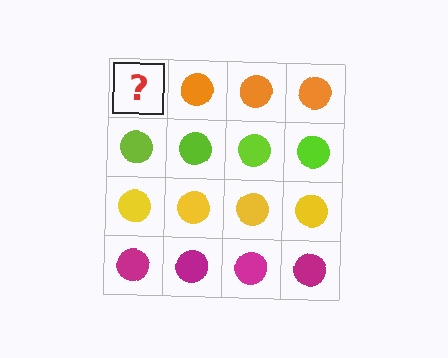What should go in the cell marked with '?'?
The missing cell should contain an orange circle.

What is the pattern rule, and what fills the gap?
The rule is that each row has a consistent color. The gap should be filled with an orange circle.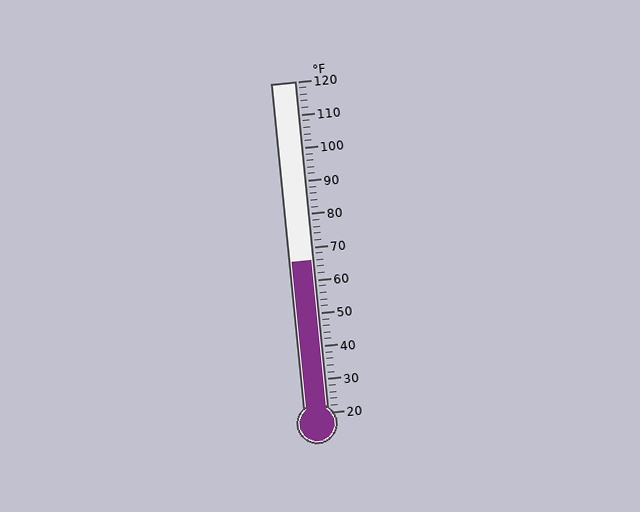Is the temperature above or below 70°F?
The temperature is below 70°F.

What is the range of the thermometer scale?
The thermometer scale ranges from 20°F to 120°F.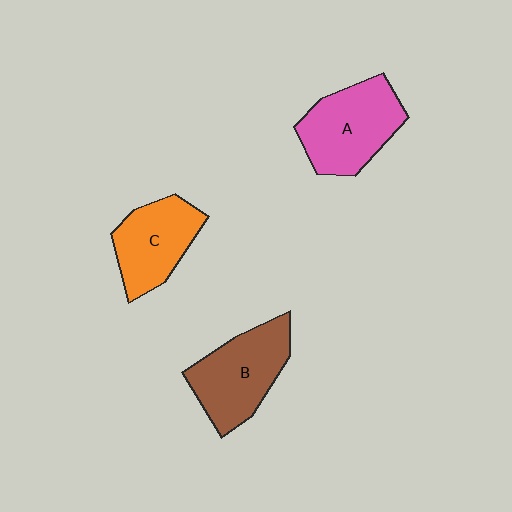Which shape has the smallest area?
Shape C (orange).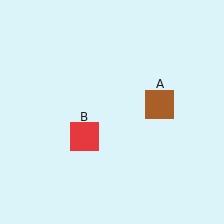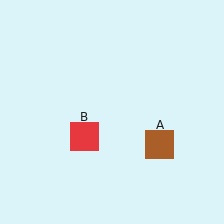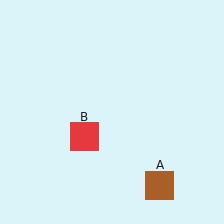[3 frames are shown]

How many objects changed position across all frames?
1 object changed position: brown square (object A).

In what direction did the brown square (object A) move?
The brown square (object A) moved down.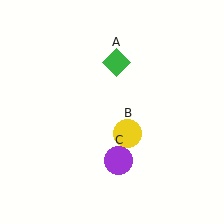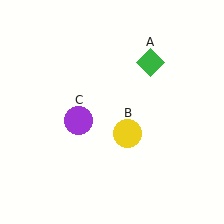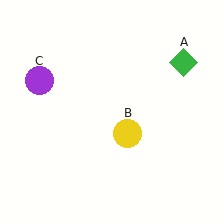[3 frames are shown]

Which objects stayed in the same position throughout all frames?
Yellow circle (object B) remained stationary.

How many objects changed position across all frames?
2 objects changed position: green diamond (object A), purple circle (object C).